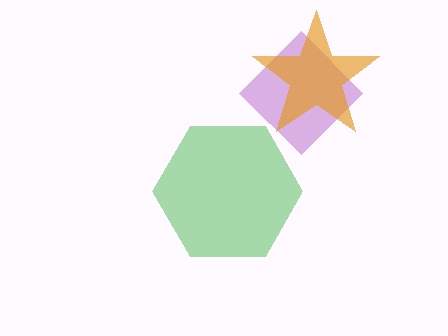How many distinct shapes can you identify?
There are 3 distinct shapes: a purple diamond, a green hexagon, an orange star.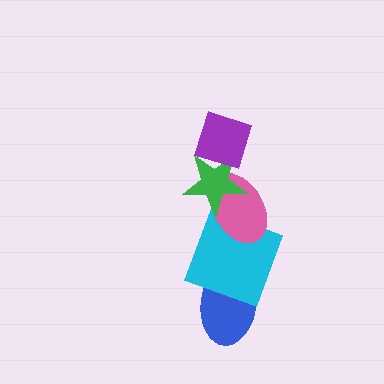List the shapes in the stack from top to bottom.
From top to bottom: the purple diamond, the green star, the pink ellipse, the cyan square, the blue ellipse.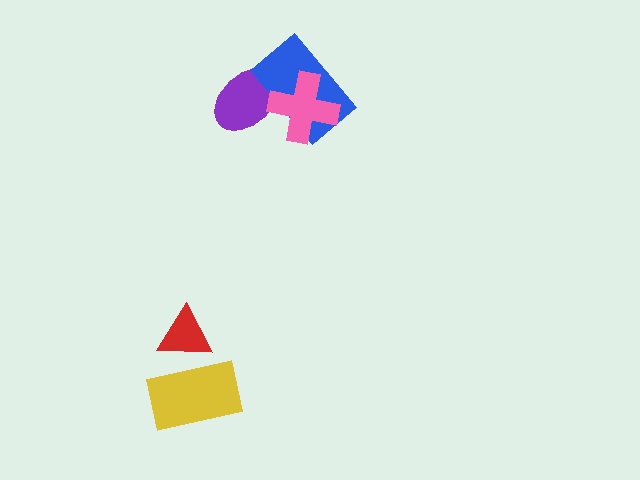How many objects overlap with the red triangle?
1 object overlaps with the red triangle.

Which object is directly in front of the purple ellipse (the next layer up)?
The blue rectangle is directly in front of the purple ellipse.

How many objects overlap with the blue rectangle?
2 objects overlap with the blue rectangle.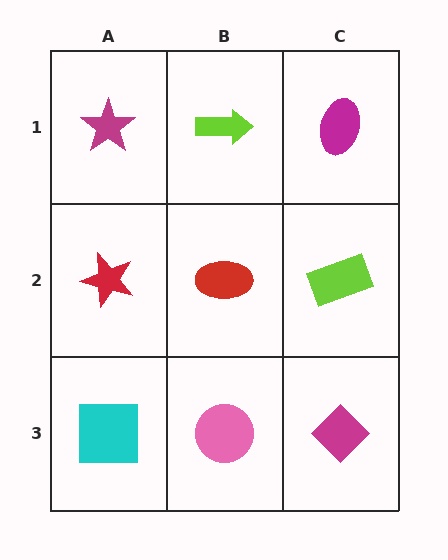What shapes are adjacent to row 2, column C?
A magenta ellipse (row 1, column C), a magenta diamond (row 3, column C), a red ellipse (row 2, column B).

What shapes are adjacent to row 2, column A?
A magenta star (row 1, column A), a cyan square (row 3, column A), a red ellipse (row 2, column B).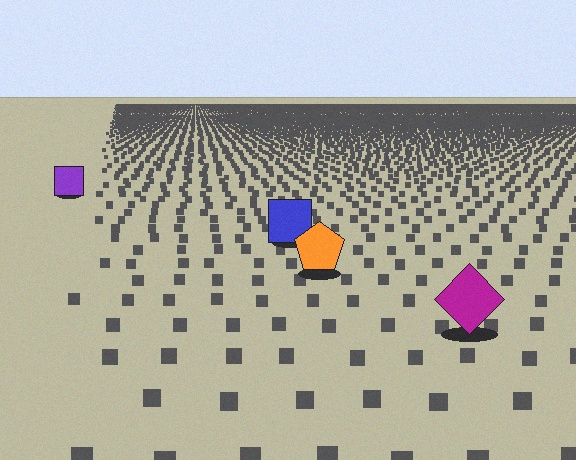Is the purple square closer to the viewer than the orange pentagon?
No. The orange pentagon is closer — you can tell from the texture gradient: the ground texture is coarser near it.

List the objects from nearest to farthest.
From nearest to farthest: the magenta diamond, the orange pentagon, the blue square, the purple square.